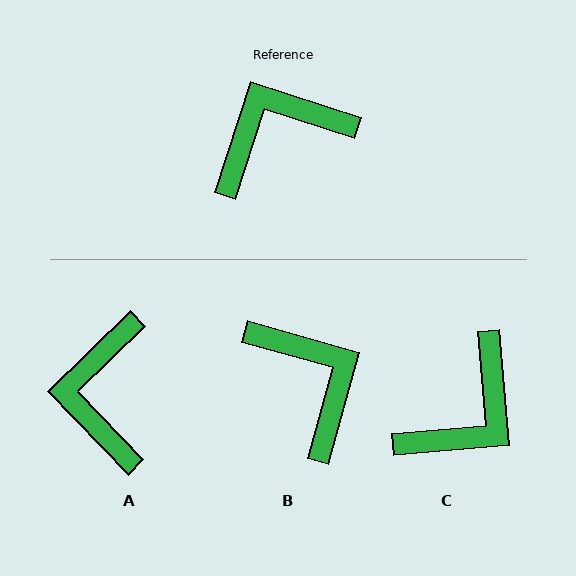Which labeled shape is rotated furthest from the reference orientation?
C, about 157 degrees away.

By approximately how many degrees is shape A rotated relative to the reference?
Approximately 62 degrees counter-clockwise.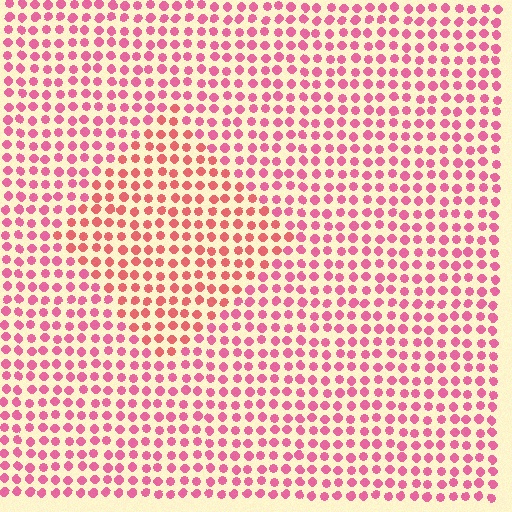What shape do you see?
I see a diamond.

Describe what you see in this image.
The image is filled with small pink elements in a uniform arrangement. A diamond-shaped region is visible where the elements are tinted to a slightly different hue, forming a subtle color boundary.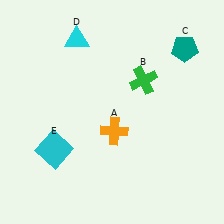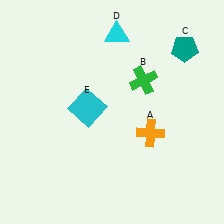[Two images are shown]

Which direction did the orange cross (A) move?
The orange cross (A) moved right.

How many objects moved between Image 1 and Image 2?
3 objects moved between the two images.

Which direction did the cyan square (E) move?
The cyan square (E) moved up.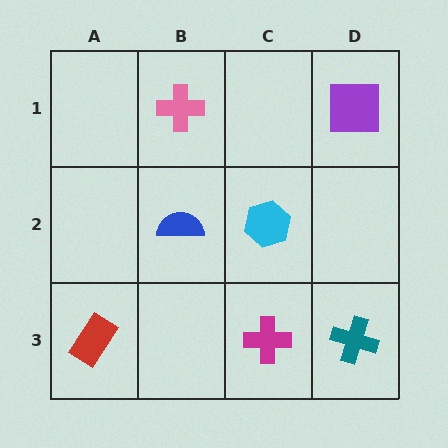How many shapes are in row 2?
2 shapes.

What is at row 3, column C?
A magenta cross.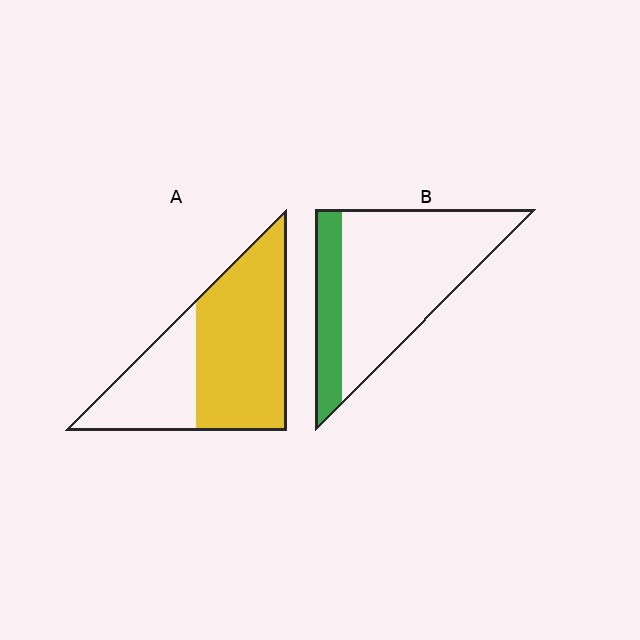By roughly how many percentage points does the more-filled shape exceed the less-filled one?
By roughly 40 percentage points (A over B).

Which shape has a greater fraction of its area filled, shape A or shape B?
Shape A.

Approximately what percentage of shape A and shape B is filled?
A is approximately 65% and B is approximately 25%.